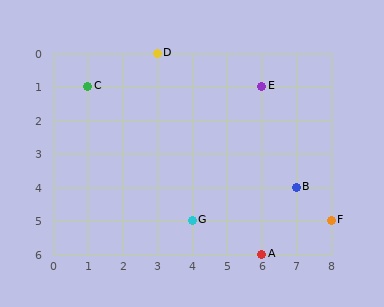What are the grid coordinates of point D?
Point D is at grid coordinates (3, 0).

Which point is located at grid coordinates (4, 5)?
Point G is at (4, 5).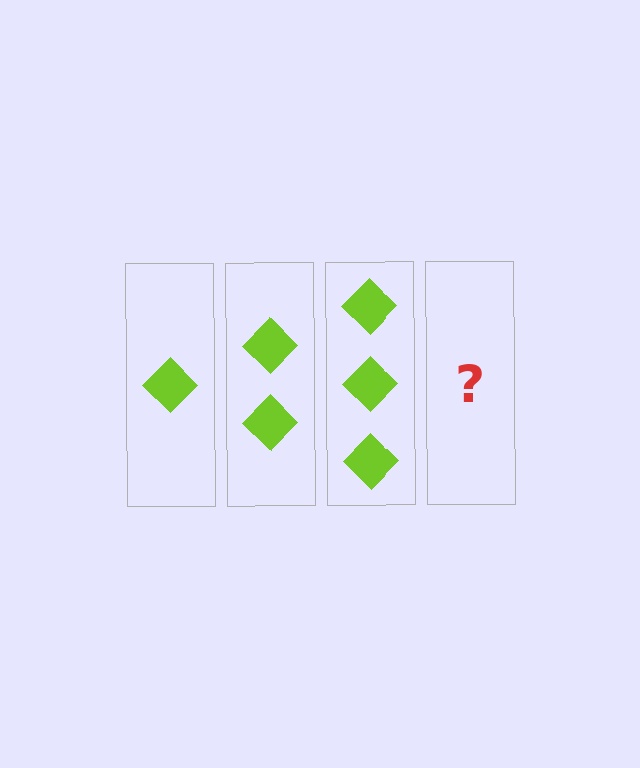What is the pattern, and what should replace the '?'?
The pattern is that each step adds one more diamond. The '?' should be 4 diamonds.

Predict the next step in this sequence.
The next step is 4 diamonds.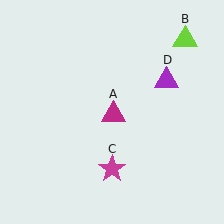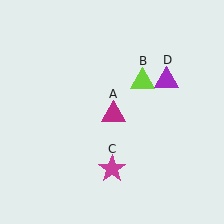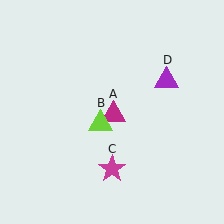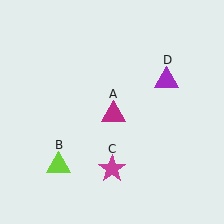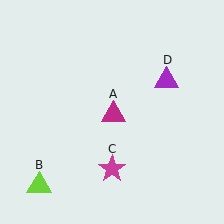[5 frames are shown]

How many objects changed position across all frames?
1 object changed position: lime triangle (object B).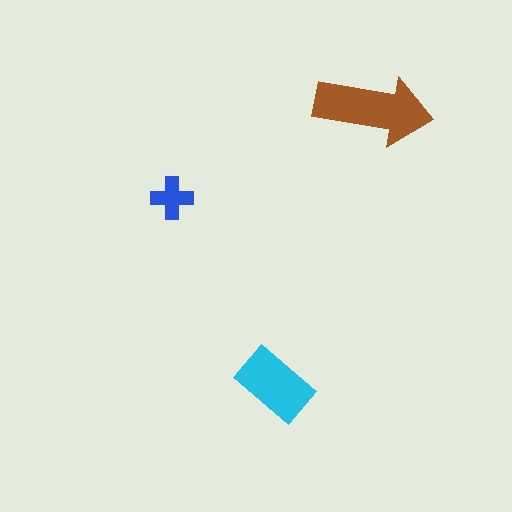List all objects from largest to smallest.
The brown arrow, the cyan rectangle, the blue cross.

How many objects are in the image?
There are 3 objects in the image.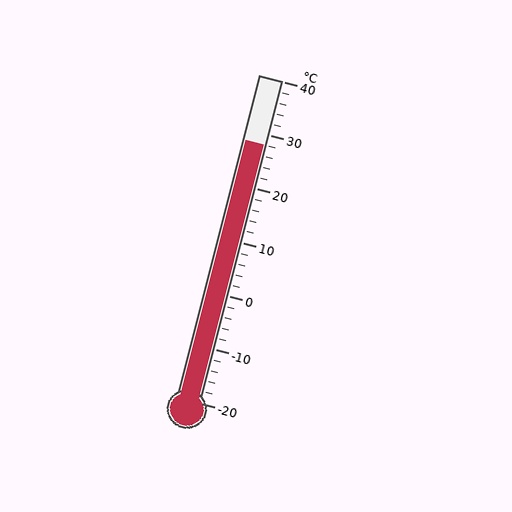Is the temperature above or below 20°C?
The temperature is above 20°C.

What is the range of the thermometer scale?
The thermometer scale ranges from -20°C to 40°C.